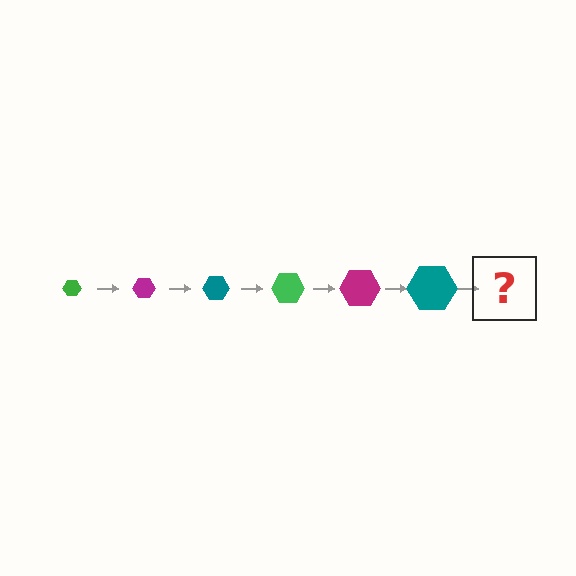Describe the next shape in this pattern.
It should be a green hexagon, larger than the previous one.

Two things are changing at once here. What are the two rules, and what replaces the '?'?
The two rules are that the hexagon grows larger each step and the color cycles through green, magenta, and teal. The '?' should be a green hexagon, larger than the previous one.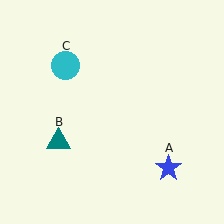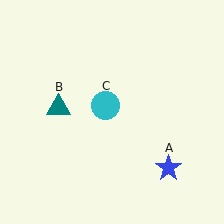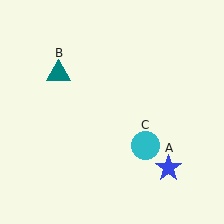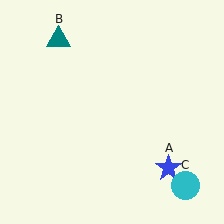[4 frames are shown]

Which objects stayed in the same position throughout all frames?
Blue star (object A) remained stationary.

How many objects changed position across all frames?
2 objects changed position: teal triangle (object B), cyan circle (object C).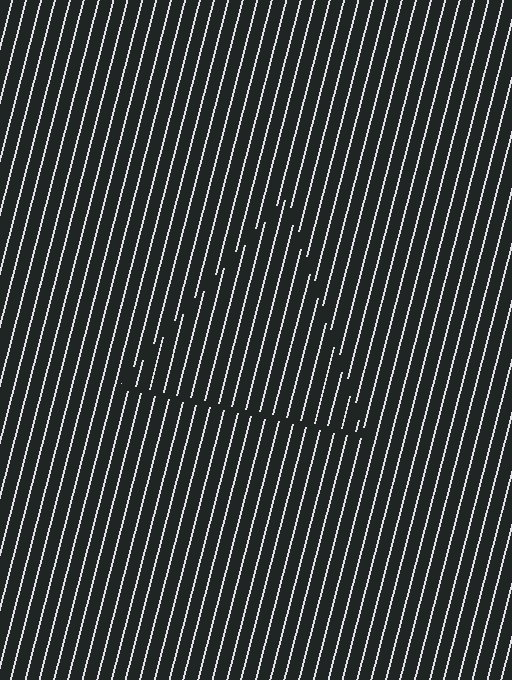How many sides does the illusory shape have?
3 sides — the line-ends trace a triangle.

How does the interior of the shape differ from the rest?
The interior of the shape contains the same grating, shifted by half a period — the contour is defined by the phase discontinuity where line-ends from the inner and outer gratings abut.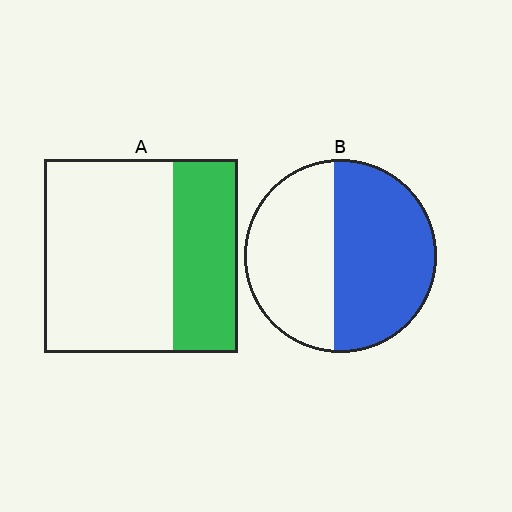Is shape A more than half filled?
No.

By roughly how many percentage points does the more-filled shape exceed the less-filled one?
By roughly 20 percentage points (B over A).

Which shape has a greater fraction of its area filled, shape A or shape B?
Shape B.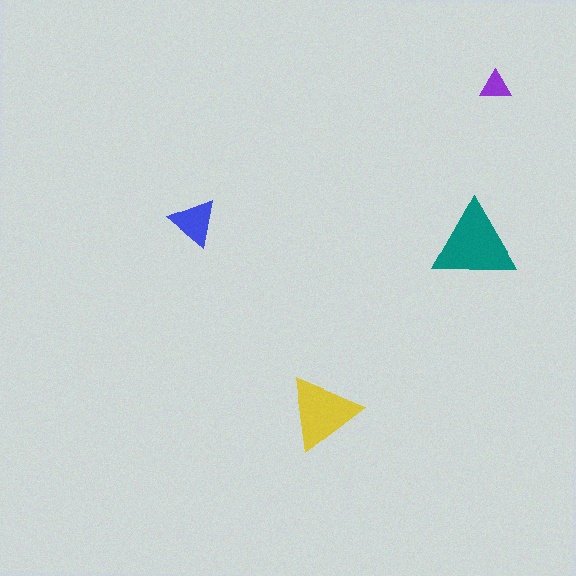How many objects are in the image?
There are 4 objects in the image.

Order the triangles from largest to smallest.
the teal one, the yellow one, the blue one, the purple one.